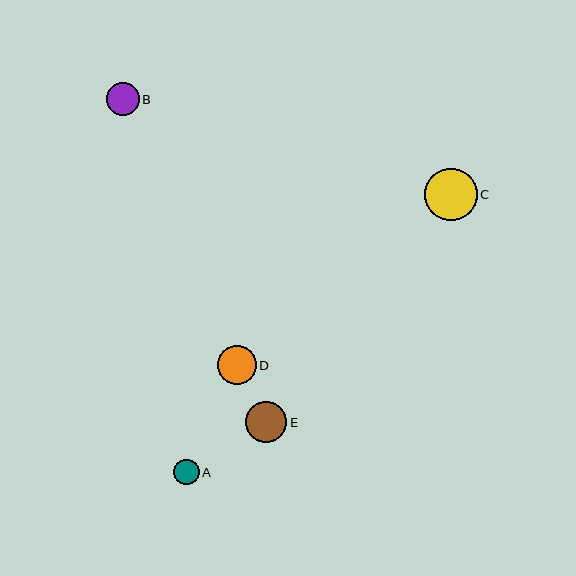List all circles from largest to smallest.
From largest to smallest: C, E, D, B, A.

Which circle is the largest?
Circle C is the largest with a size of approximately 53 pixels.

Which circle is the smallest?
Circle A is the smallest with a size of approximately 26 pixels.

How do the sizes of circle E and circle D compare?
Circle E and circle D are approximately the same size.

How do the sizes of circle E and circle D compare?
Circle E and circle D are approximately the same size.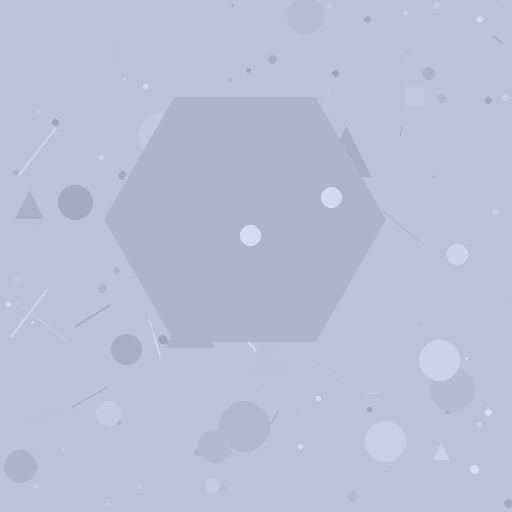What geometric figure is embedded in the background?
A hexagon is embedded in the background.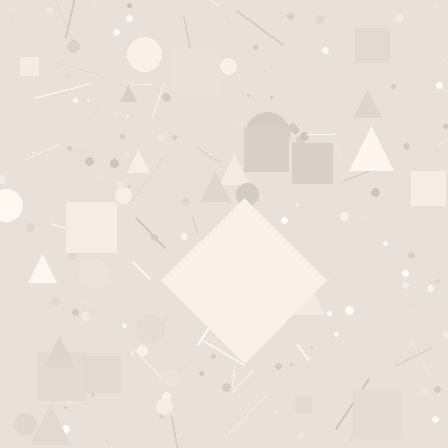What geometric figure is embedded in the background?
A diamond is embedded in the background.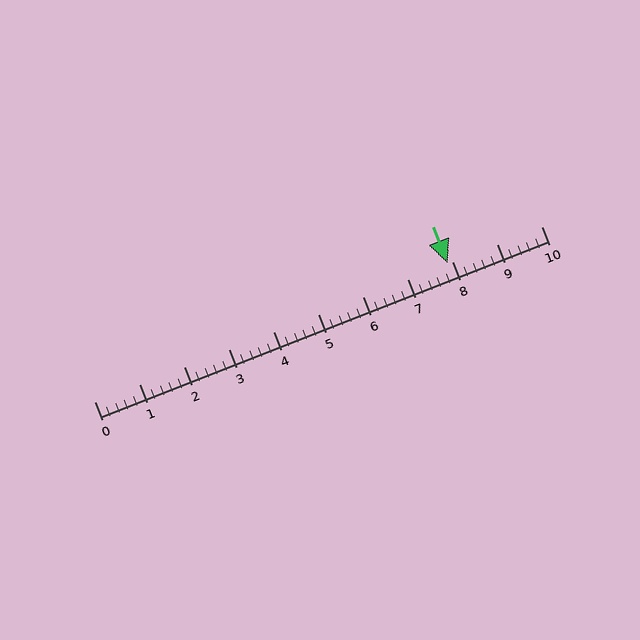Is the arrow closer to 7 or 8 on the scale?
The arrow is closer to 8.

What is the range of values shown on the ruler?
The ruler shows values from 0 to 10.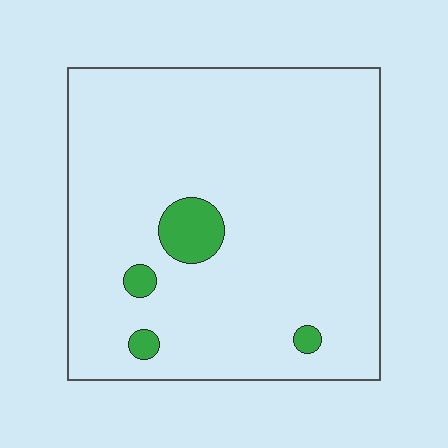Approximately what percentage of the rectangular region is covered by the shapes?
Approximately 5%.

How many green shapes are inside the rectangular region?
4.